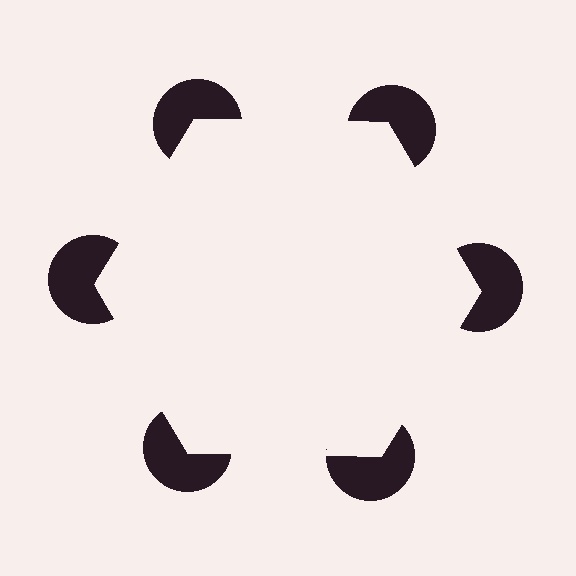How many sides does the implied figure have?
6 sides.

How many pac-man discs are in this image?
There are 6 — one at each vertex of the illusory hexagon.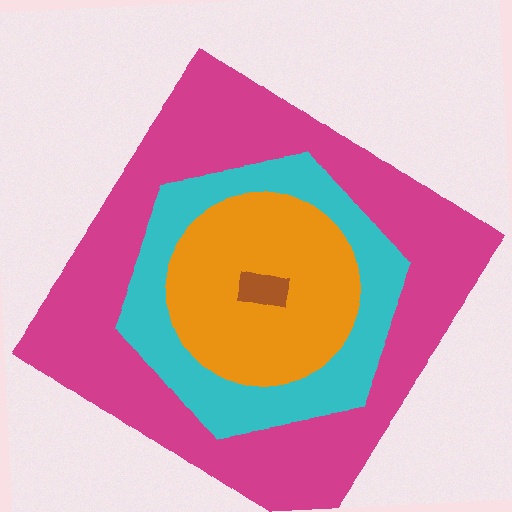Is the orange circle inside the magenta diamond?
Yes.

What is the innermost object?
The brown rectangle.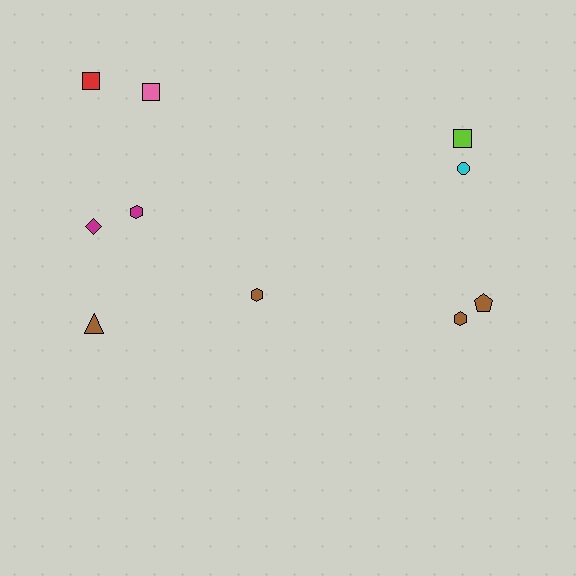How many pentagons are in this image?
There is 1 pentagon.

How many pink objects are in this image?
There is 1 pink object.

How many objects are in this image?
There are 10 objects.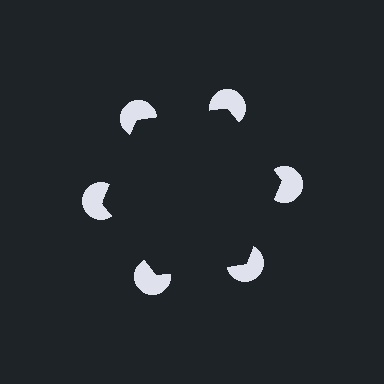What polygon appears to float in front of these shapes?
An illusory hexagon — its edges are inferred from the aligned wedge cuts in the pac-man discs, not physically drawn.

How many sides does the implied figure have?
6 sides.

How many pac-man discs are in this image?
There are 6 — one at each vertex of the illusory hexagon.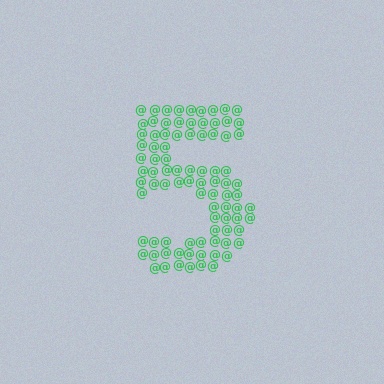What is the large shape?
The large shape is the digit 5.